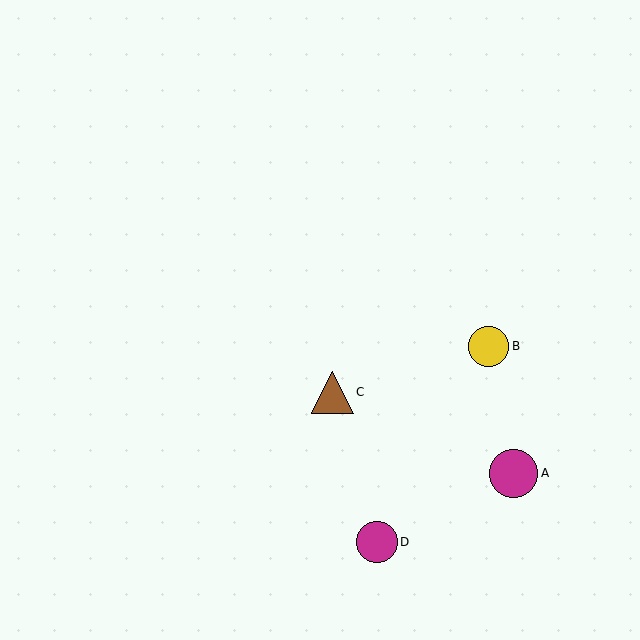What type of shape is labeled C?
Shape C is a brown triangle.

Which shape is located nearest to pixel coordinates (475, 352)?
The yellow circle (labeled B) at (489, 346) is nearest to that location.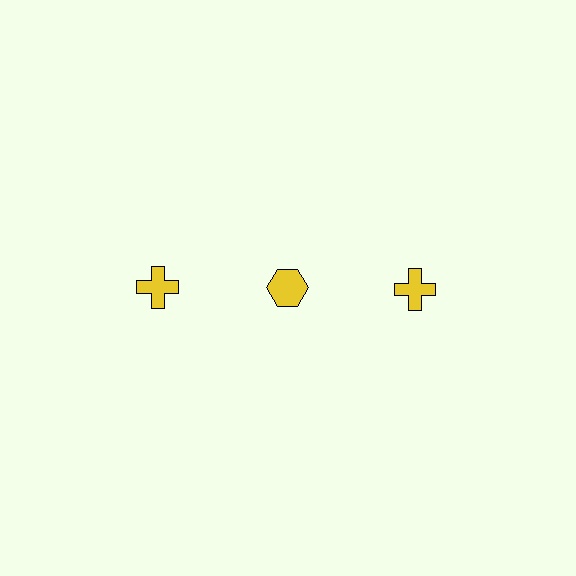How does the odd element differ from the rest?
It has a different shape: hexagon instead of cross.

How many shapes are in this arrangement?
There are 3 shapes arranged in a grid pattern.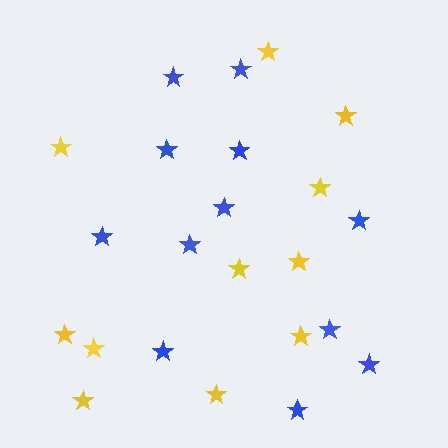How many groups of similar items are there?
There are 2 groups: one group of yellow stars (11) and one group of blue stars (12).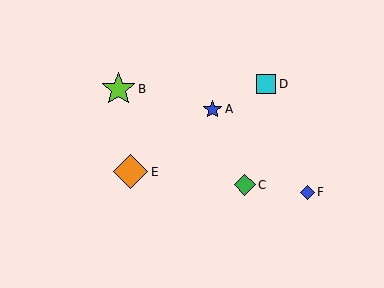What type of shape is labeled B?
Shape B is a lime star.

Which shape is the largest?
The orange diamond (labeled E) is the largest.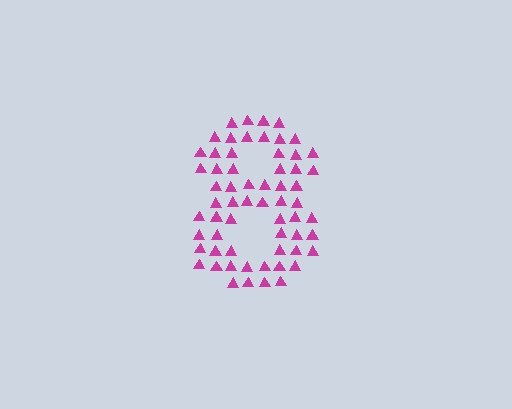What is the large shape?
The large shape is the digit 8.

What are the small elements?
The small elements are triangles.